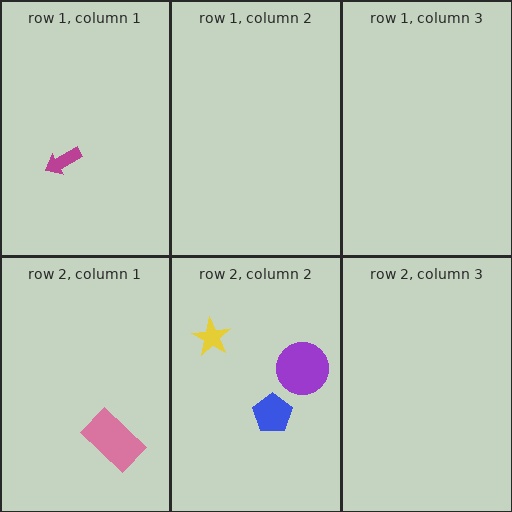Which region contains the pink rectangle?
The row 2, column 1 region.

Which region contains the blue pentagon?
The row 2, column 2 region.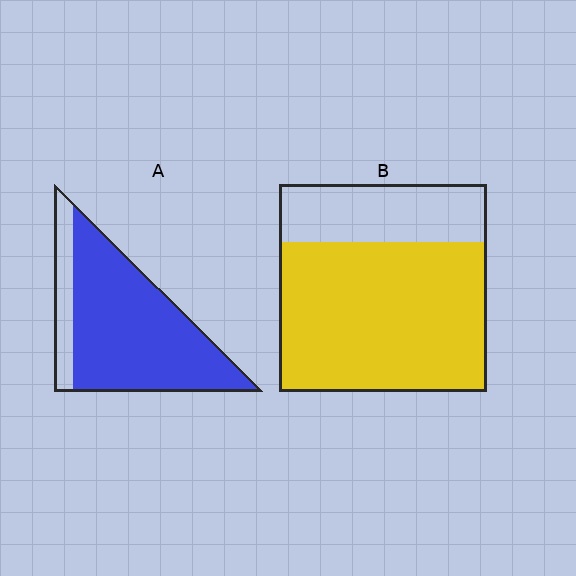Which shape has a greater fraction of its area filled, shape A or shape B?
Shape A.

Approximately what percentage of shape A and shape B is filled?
A is approximately 85% and B is approximately 70%.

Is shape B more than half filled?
Yes.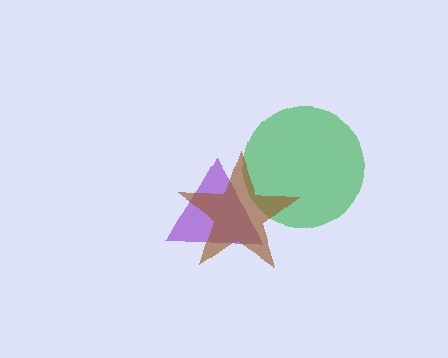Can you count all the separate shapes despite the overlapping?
Yes, there are 3 separate shapes.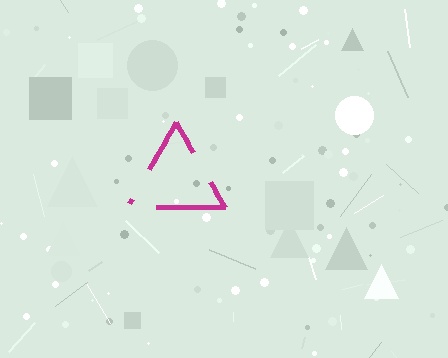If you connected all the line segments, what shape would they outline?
They would outline a triangle.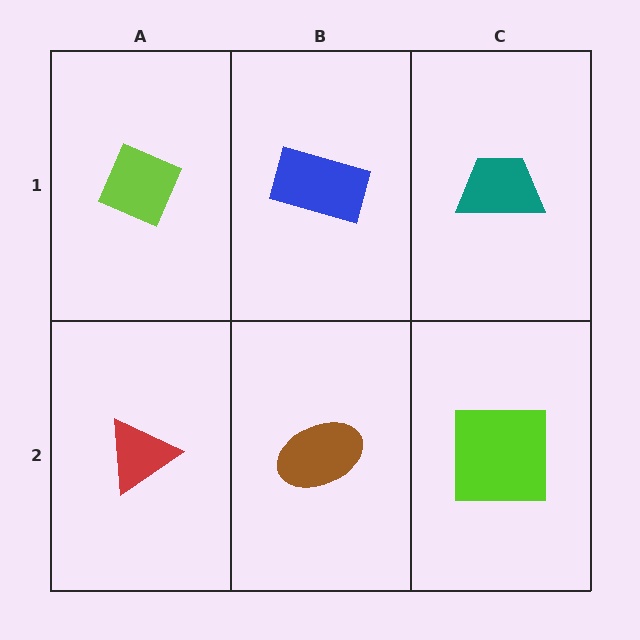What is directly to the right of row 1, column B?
A teal trapezoid.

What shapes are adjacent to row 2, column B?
A blue rectangle (row 1, column B), a red triangle (row 2, column A), a lime square (row 2, column C).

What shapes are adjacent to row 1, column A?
A red triangle (row 2, column A), a blue rectangle (row 1, column B).